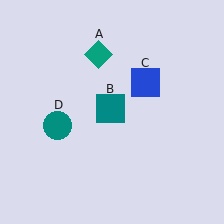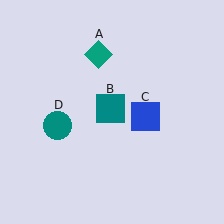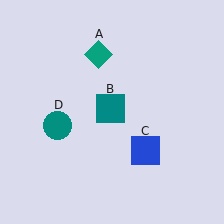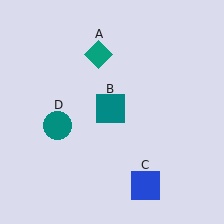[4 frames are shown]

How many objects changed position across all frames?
1 object changed position: blue square (object C).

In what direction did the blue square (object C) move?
The blue square (object C) moved down.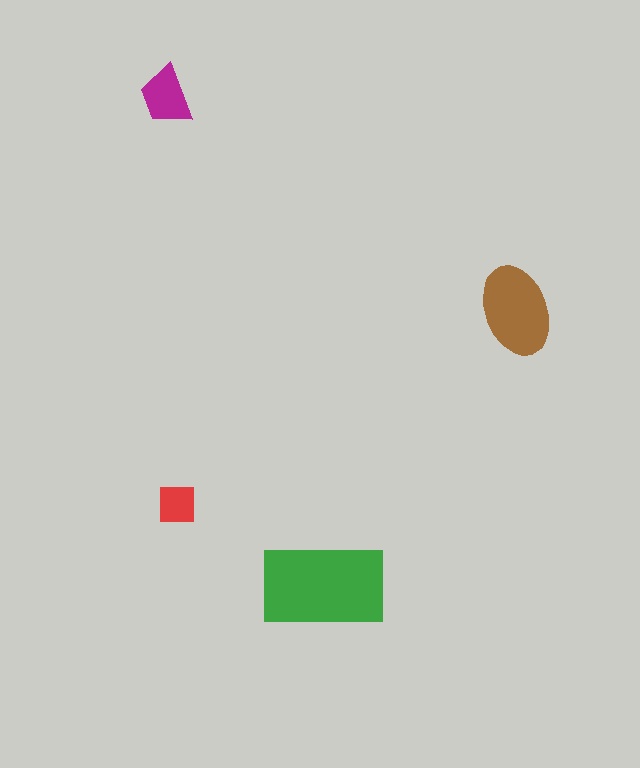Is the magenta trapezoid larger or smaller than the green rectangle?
Smaller.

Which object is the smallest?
The red square.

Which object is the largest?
The green rectangle.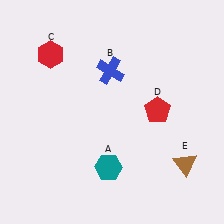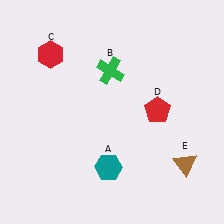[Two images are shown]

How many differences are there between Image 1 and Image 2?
There is 1 difference between the two images.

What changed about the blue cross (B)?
In Image 1, B is blue. In Image 2, it changed to green.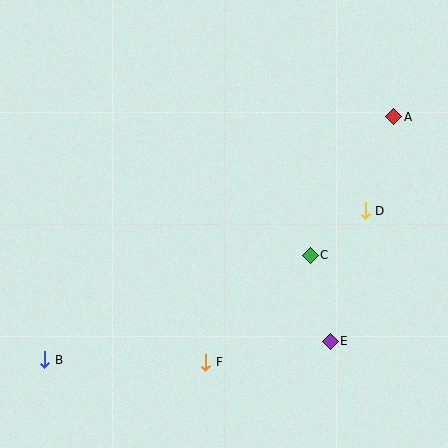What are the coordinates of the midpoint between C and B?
The midpoint between C and B is at (178, 308).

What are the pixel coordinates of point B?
Point B is at (45, 360).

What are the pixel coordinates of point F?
Point F is at (206, 362).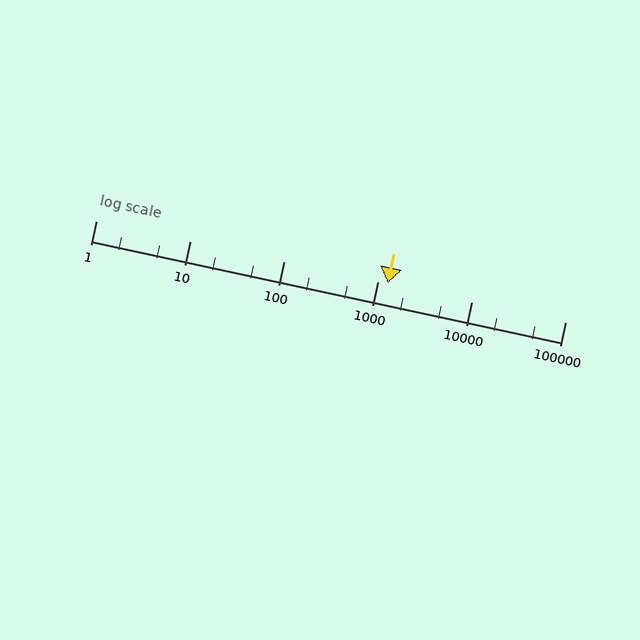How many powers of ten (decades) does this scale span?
The scale spans 5 decades, from 1 to 100000.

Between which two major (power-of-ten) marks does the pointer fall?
The pointer is between 1000 and 10000.